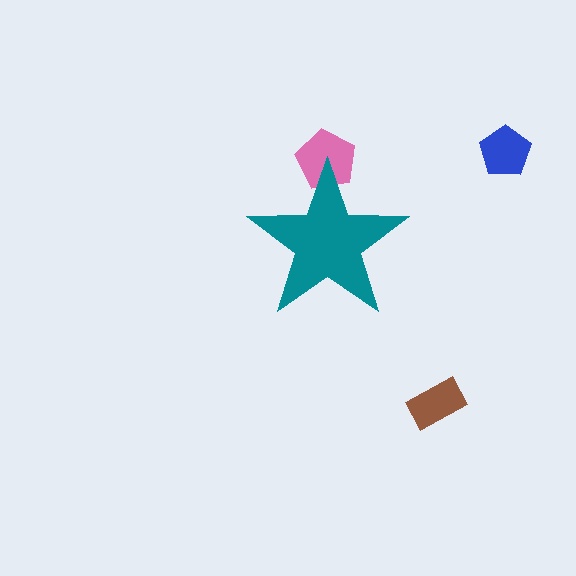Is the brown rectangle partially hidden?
No, the brown rectangle is fully visible.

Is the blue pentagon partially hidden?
No, the blue pentagon is fully visible.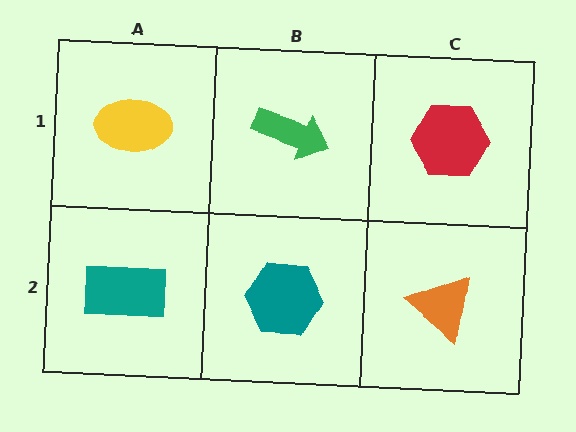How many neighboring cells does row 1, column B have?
3.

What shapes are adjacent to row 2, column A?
A yellow ellipse (row 1, column A), a teal hexagon (row 2, column B).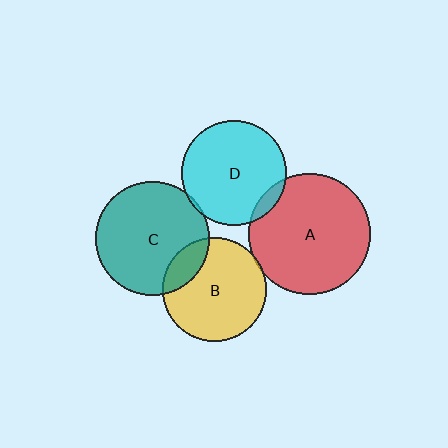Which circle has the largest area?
Circle A (red).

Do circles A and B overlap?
Yes.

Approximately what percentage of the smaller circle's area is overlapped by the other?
Approximately 5%.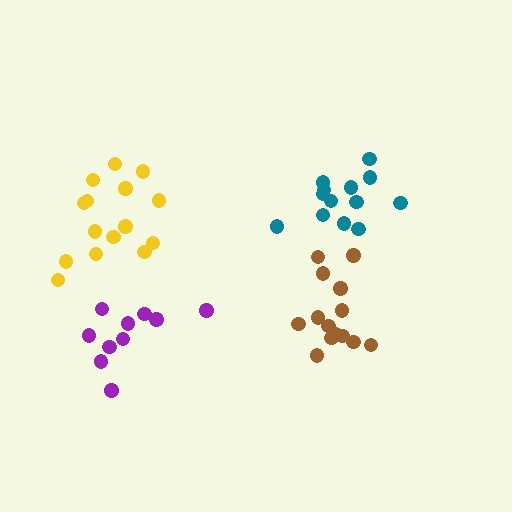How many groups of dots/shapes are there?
There are 4 groups.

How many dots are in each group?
Group 1: 10 dots, Group 2: 15 dots, Group 3: 13 dots, Group 4: 14 dots (52 total).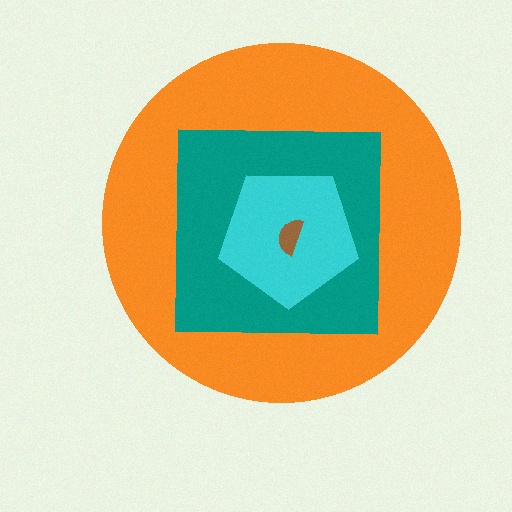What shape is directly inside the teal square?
The cyan pentagon.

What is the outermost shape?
The orange circle.